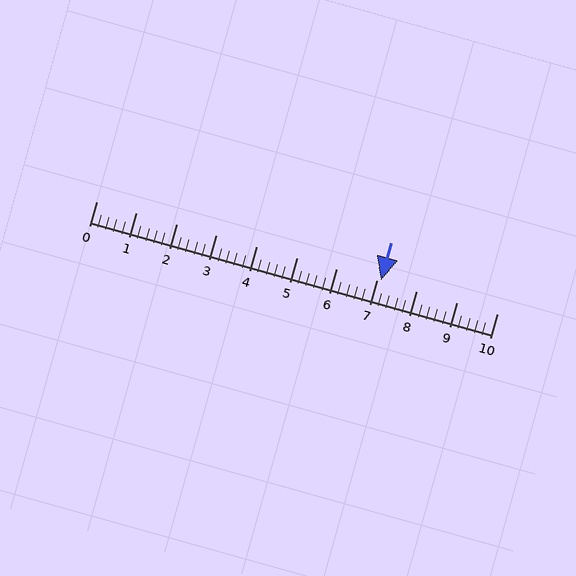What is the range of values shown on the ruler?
The ruler shows values from 0 to 10.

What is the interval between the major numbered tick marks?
The major tick marks are spaced 1 units apart.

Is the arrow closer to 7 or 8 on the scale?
The arrow is closer to 7.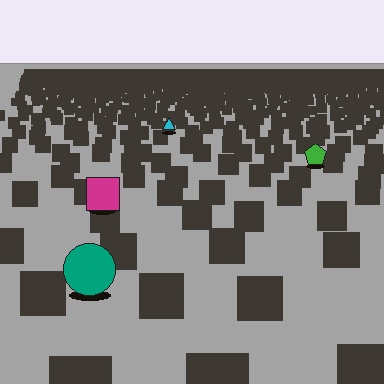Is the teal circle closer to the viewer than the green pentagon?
Yes. The teal circle is closer — you can tell from the texture gradient: the ground texture is coarser near it.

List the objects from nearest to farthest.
From nearest to farthest: the teal circle, the magenta square, the green pentagon, the cyan triangle.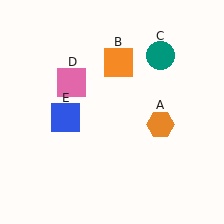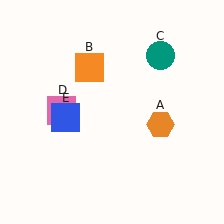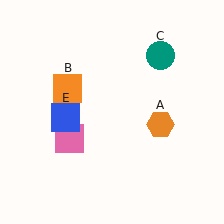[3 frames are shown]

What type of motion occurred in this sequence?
The orange square (object B), pink square (object D) rotated counterclockwise around the center of the scene.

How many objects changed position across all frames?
2 objects changed position: orange square (object B), pink square (object D).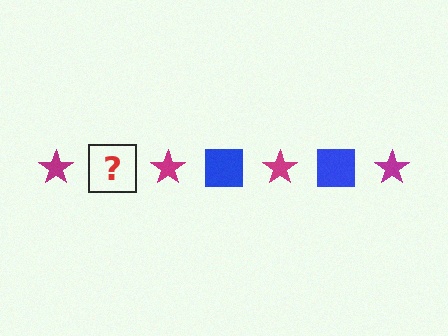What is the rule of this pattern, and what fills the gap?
The rule is that the pattern alternates between magenta star and blue square. The gap should be filled with a blue square.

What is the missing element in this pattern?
The missing element is a blue square.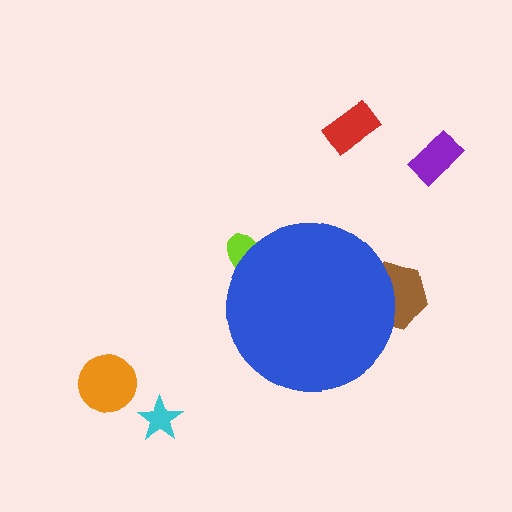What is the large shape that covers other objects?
A blue circle.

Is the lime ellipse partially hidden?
Yes, the lime ellipse is partially hidden behind the blue circle.